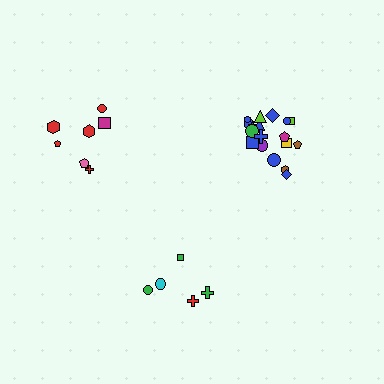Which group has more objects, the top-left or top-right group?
The top-right group.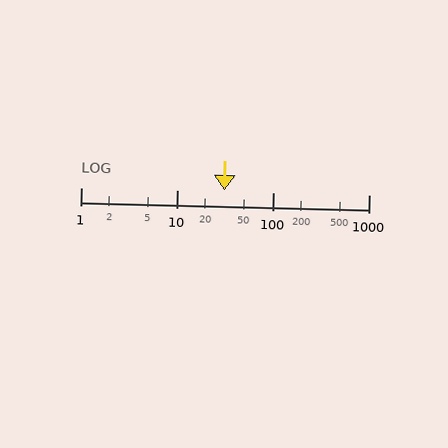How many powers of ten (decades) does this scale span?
The scale spans 3 decades, from 1 to 1000.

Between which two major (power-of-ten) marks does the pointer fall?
The pointer is between 10 and 100.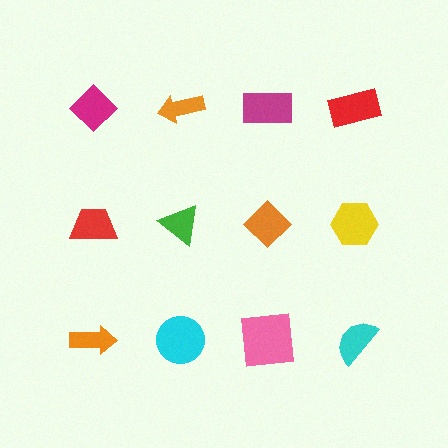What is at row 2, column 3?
An orange diamond.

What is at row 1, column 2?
An orange arrow.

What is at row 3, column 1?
An orange arrow.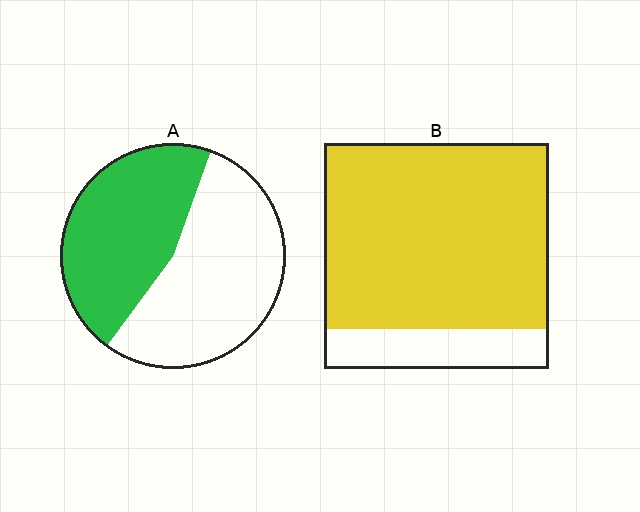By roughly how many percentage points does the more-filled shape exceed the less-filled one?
By roughly 35 percentage points (B over A).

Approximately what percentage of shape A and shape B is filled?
A is approximately 45% and B is approximately 80%.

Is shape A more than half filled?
No.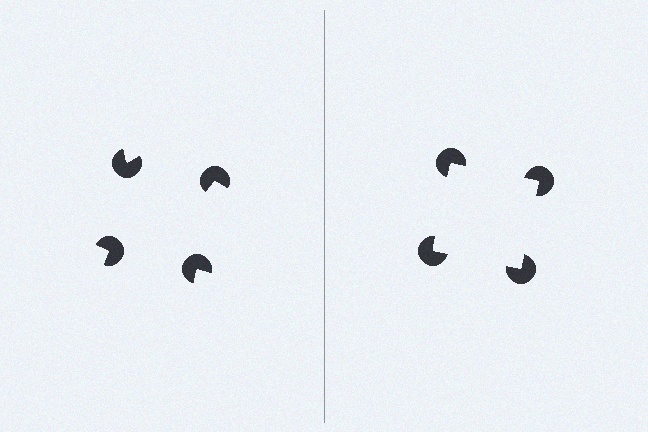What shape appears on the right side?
An illusory square.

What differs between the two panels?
The pac-man discs are positioned identically on both sides; only the wedge orientations differ. On the right they align to a square; on the left they are misaligned.